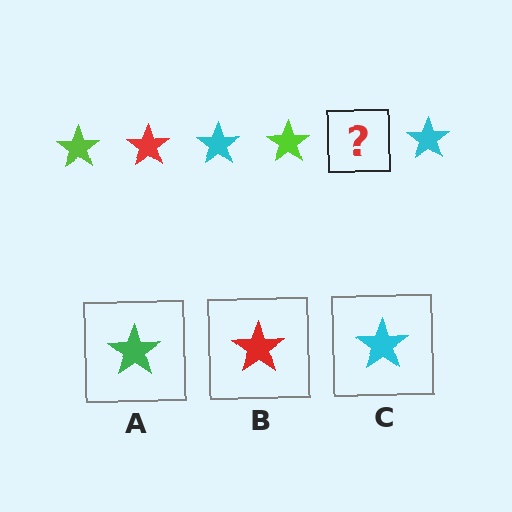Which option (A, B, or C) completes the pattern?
B.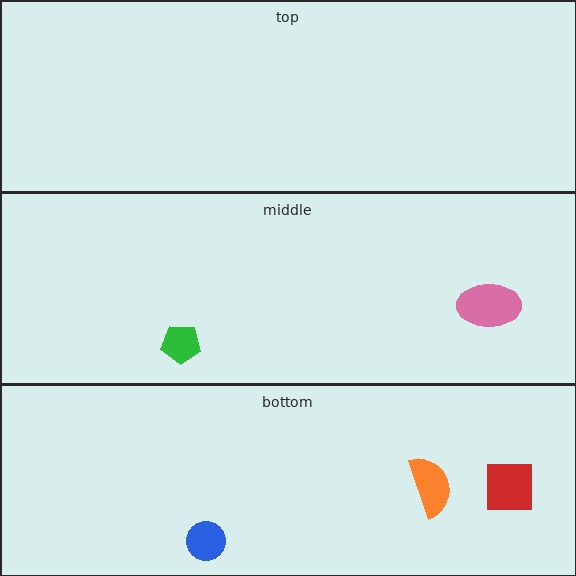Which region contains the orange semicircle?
The bottom region.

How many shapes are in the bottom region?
3.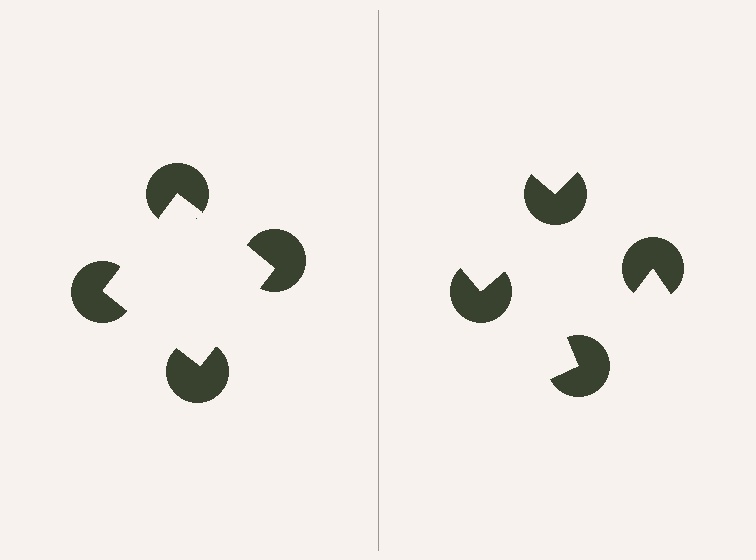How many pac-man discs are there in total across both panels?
8 — 4 on each side.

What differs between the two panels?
The pac-man discs are positioned identically on both sides; only the wedge orientations differ. On the left they align to a square; on the right they are misaligned.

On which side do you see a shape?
An illusory square appears on the left side. On the right side the wedge cuts are rotated, so no coherent shape forms.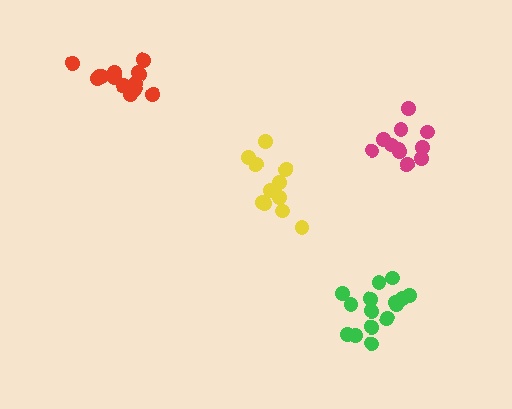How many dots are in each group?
Group 1: 11 dots, Group 2: 11 dots, Group 3: 14 dots, Group 4: 15 dots (51 total).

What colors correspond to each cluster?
The clusters are colored: magenta, yellow, red, green.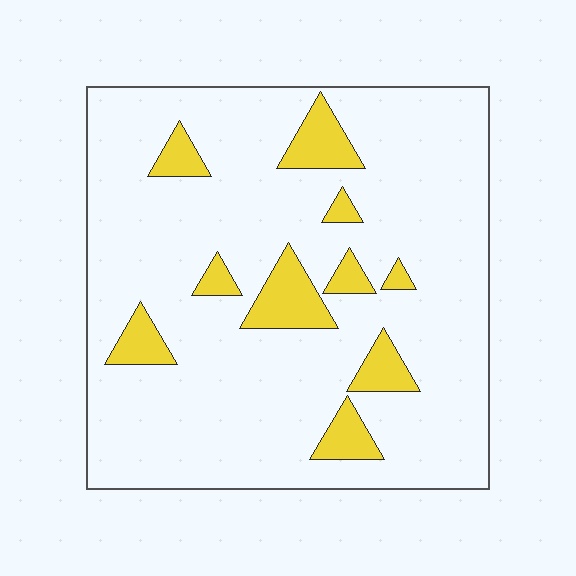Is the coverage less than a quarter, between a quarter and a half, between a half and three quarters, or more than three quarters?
Less than a quarter.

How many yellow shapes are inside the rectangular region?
10.